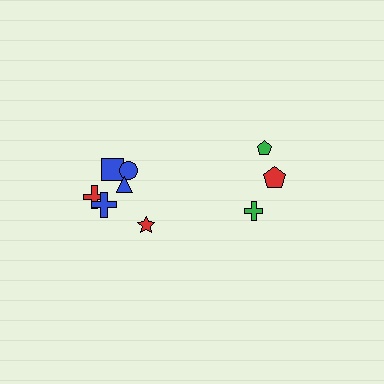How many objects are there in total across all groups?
There are 9 objects.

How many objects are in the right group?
There are 3 objects.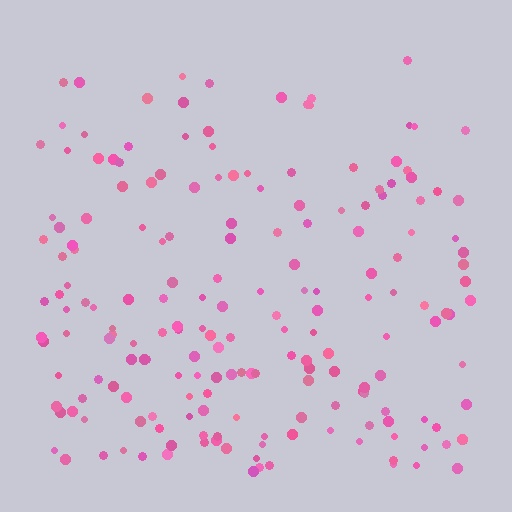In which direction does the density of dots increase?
From top to bottom, with the bottom side densest.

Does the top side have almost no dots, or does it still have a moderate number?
Still a moderate number, just noticeably fewer than the bottom.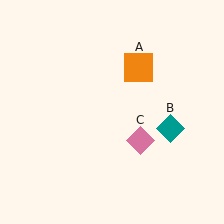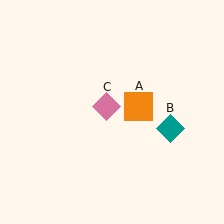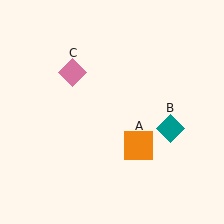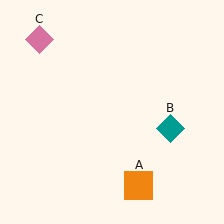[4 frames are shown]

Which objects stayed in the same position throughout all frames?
Teal diamond (object B) remained stationary.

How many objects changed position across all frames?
2 objects changed position: orange square (object A), pink diamond (object C).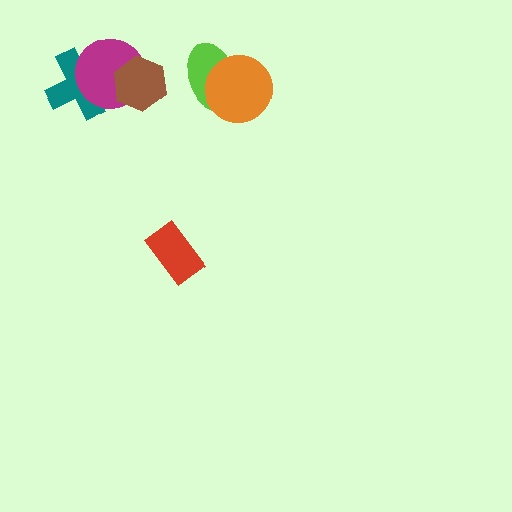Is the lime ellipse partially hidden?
Yes, it is partially covered by another shape.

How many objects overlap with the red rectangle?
0 objects overlap with the red rectangle.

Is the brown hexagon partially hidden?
No, no other shape covers it.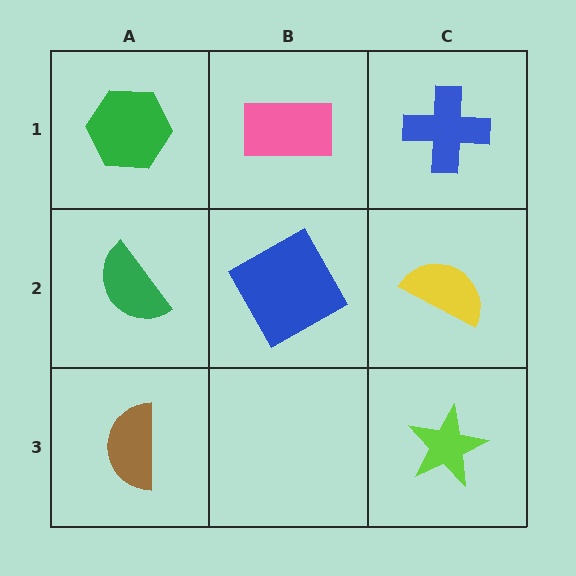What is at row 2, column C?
A yellow semicircle.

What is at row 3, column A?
A brown semicircle.